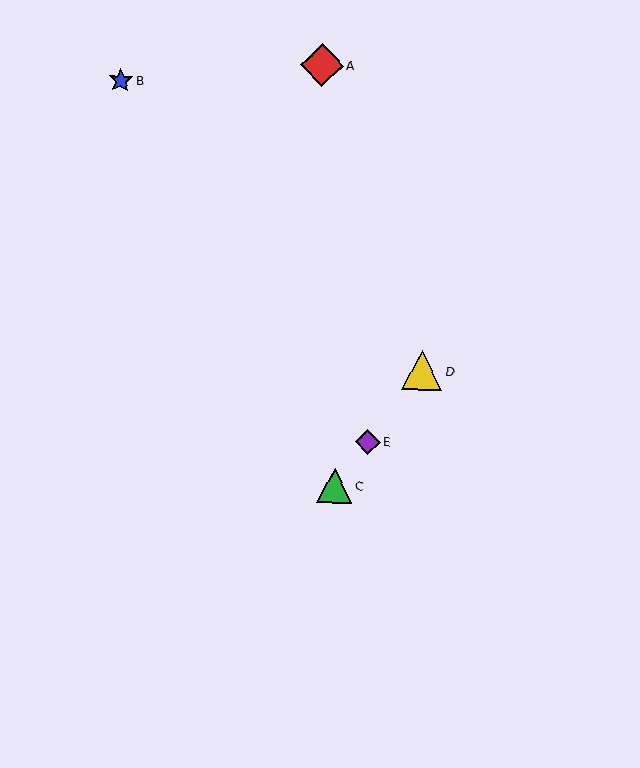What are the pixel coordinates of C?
Object C is at (335, 485).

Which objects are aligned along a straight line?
Objects C, D, E are aligned along a straight line.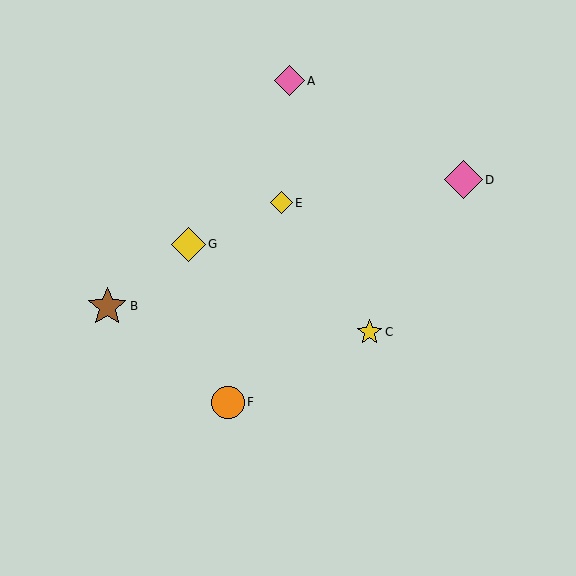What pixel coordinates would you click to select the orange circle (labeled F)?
Click at (228, 402) to select the orange circle F.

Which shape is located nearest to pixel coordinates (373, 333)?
The yellow star (labeled C) at (370, 332) is nearest to that location.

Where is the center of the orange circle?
The center of the orange circle is at (228, 402).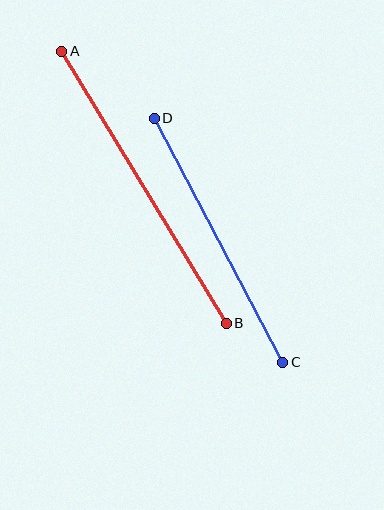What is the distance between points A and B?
The distance is approximately 318 pixels.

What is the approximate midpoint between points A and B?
The midpoint is at approximately (144, 187) pixels.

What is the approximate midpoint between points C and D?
The midpoint is at approximately (218, 240) pixels.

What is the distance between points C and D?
The distance is approximately 276 pixels.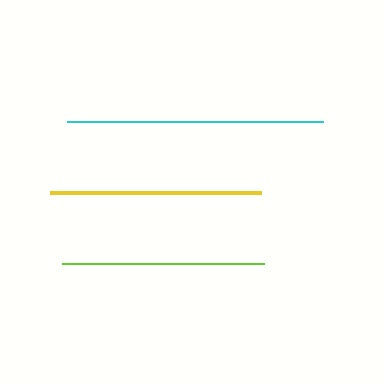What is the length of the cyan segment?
The cyan segment is approximately 256 pixels long.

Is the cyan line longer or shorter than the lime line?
The cyan line is longer than the lime line.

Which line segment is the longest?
The cyan line is the longest at approximately 256 pixels.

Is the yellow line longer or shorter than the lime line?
The yellow line is longer than the lime line.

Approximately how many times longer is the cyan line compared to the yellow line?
The cyan line is approximately 1.2 times the length of the yellow line.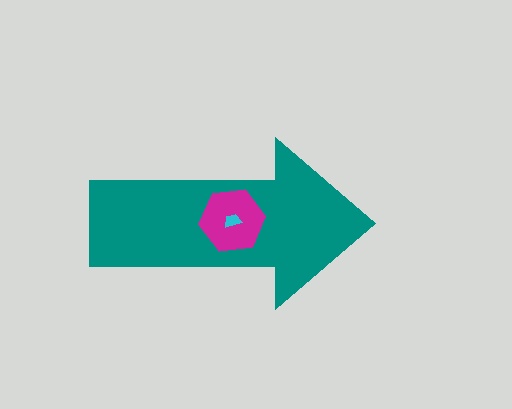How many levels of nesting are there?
3.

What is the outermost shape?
The teal arrow.